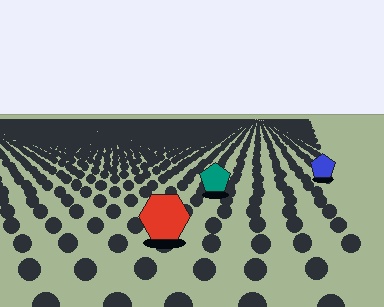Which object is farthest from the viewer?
The blue pentagon is farthest from the viewer. It appears smaller and the ground texture around it is denser.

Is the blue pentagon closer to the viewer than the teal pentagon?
No. The teal pentagon is closer — you can tell from the texture gradient: the ground texture is coarser near it.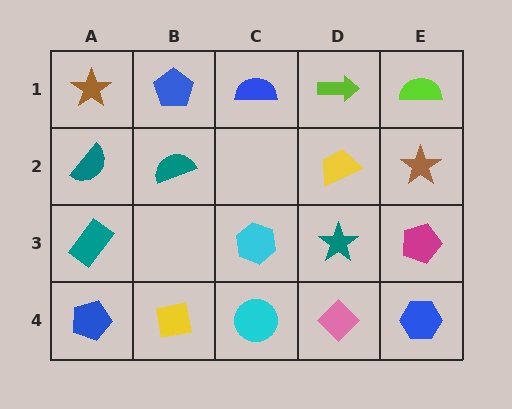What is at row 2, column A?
A teal semicircle.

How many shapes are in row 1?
5 shapes.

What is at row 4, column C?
A cyan circle.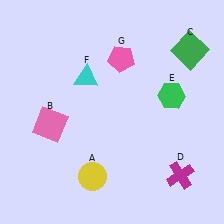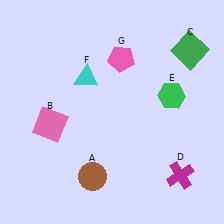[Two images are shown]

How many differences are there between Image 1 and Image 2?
There is 1 difference between the two images.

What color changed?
The circle (A) changed from yellow in Image 1 to brown in Image 2.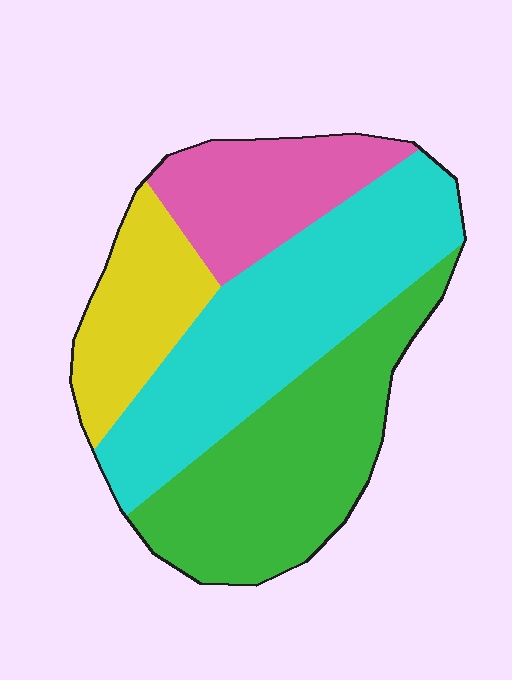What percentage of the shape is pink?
Pink covers 17% of the shape.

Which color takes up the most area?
Cyan, at roughly 35%.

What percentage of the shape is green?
Green covers around 30% of the shape.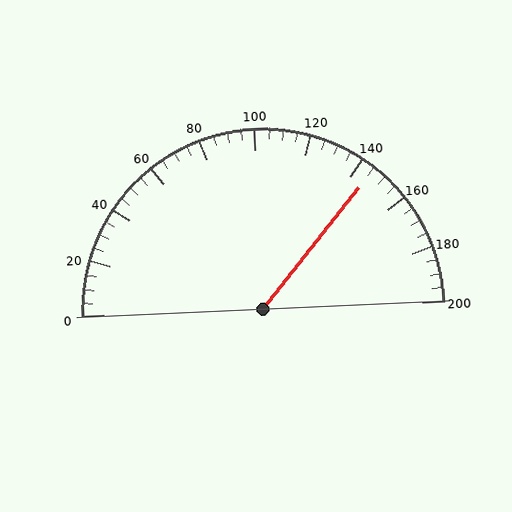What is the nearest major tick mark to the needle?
The nearest major tick mark is 140.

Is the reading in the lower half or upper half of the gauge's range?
The reading is in the upper half of the range (0 to 200).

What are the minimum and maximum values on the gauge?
The gauge ranges from 0 to 200.